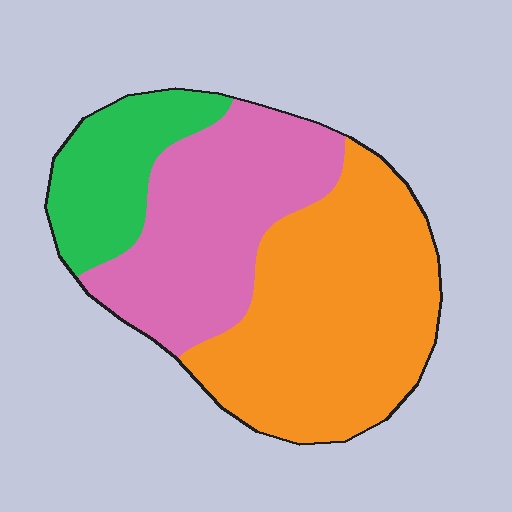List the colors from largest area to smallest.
From largest to smallest: orange, pink, green.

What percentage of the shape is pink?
Pink takes up between a quarter and a half of the shape.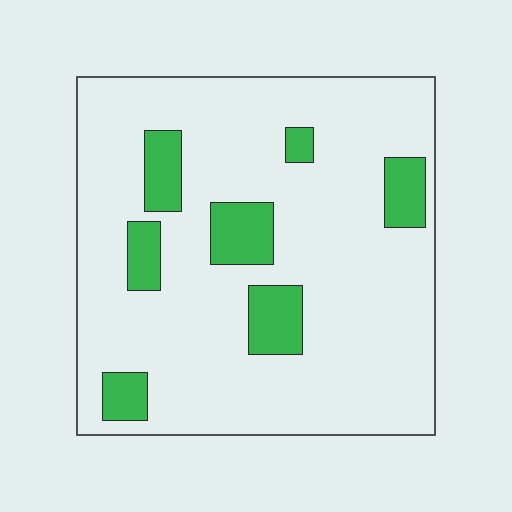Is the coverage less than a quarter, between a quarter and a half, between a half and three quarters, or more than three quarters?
Less than a quarter.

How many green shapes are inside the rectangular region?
7.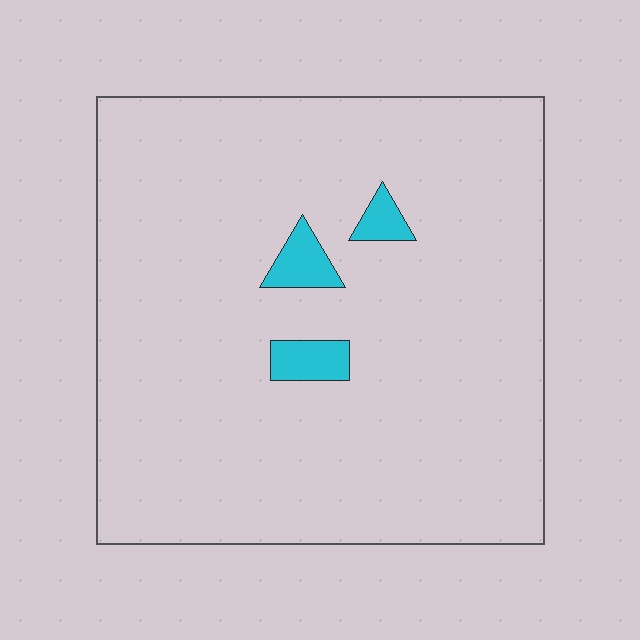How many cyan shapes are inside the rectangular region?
3.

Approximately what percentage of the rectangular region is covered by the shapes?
Approximately 5%.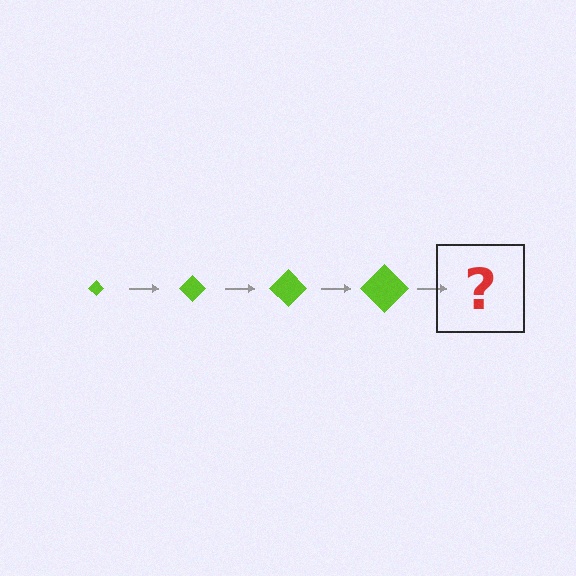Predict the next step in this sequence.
The next step is a lime diamond, larger than the previous one.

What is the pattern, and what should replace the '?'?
The pattern is that the diamond gets progressively larger each step. The '?' should be a lime diamond, larger than the previous one.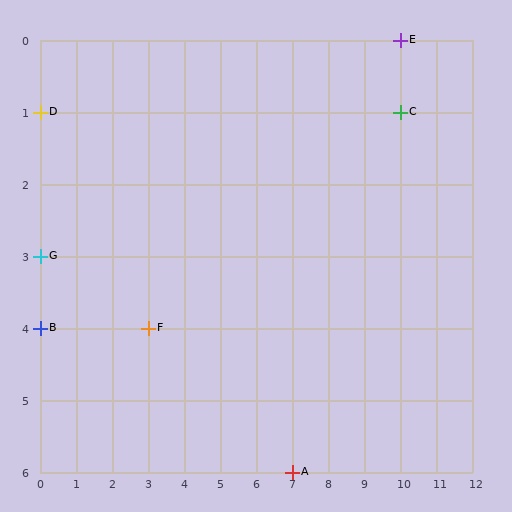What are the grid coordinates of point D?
Point D is at grid coordinates (0, 1).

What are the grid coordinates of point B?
Point B is at grid coordinates (0, 4).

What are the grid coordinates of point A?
Point A is at grid coordinates (7, 6).